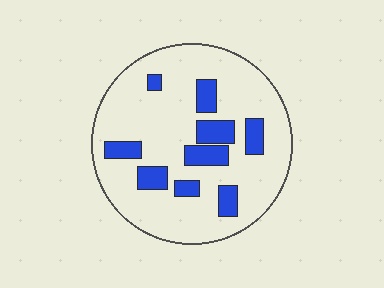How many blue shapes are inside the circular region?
9.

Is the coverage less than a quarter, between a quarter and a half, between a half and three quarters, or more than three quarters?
Less than a quarter.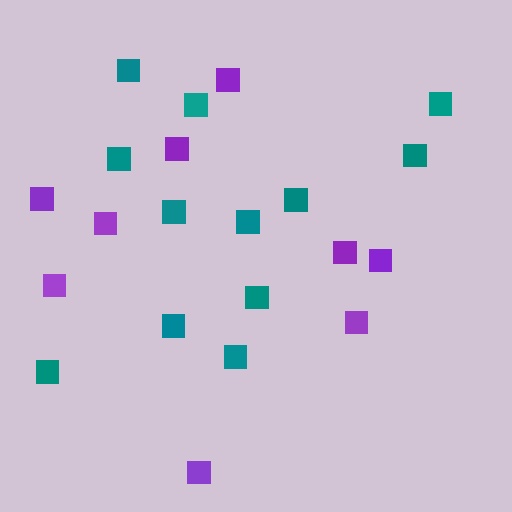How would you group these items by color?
There are 2 groups: one group of purple squares (9) and one group of teal squares (12).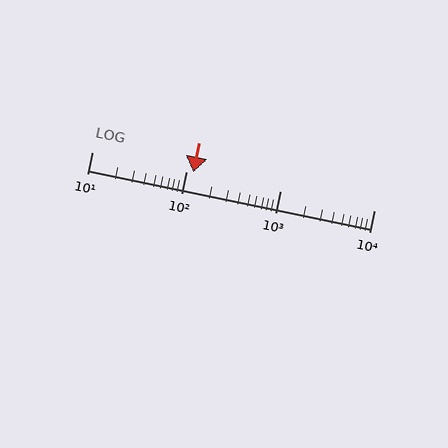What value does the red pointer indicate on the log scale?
The pointer indicates approximately 120.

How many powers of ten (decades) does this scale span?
The scale spans 3 decades, from 10 to 10000.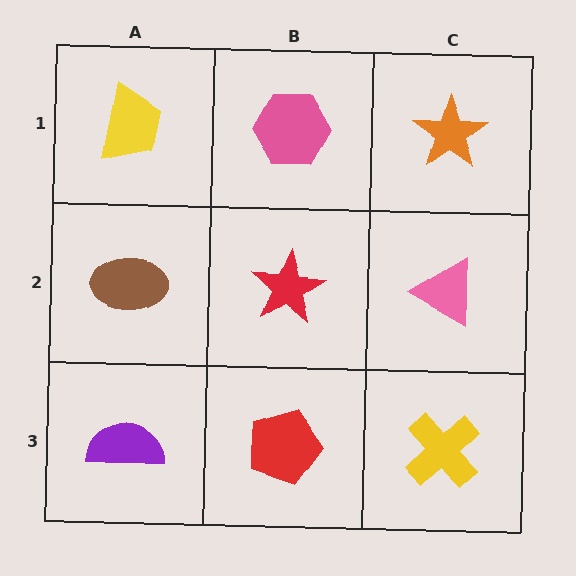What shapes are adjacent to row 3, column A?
A brown ellipse (row 2, column A), a red pentagon (row 3, column B).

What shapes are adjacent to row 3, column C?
A pink triangle (row 2, column C), a red pentagon (row 3, column B).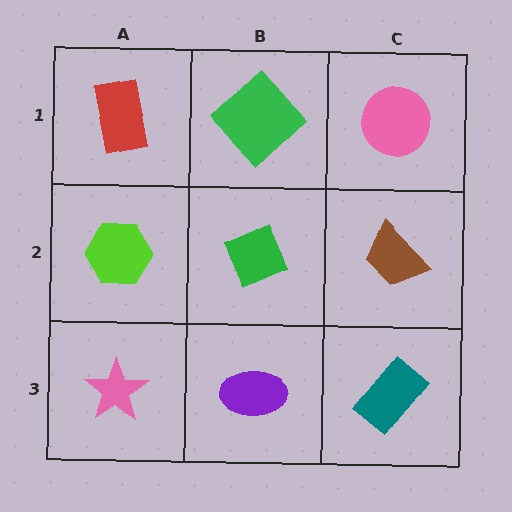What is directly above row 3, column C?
A brown trapezoid.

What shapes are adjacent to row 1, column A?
A lime hexagon (row 2, column A), a green diamond (row 1, column B).